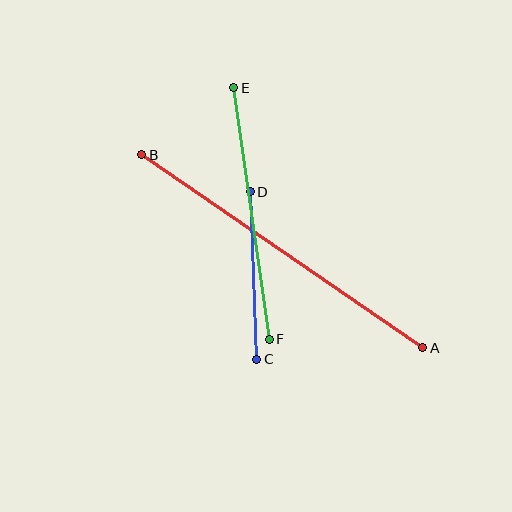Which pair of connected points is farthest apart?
Points A and B are farthest apart.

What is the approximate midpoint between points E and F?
The midpoint is at approximately (251, 213) pixels.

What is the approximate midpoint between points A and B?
The midpoint is at approximately (282, 251) pixels.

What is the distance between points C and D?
The distance is approximately 167 pixels.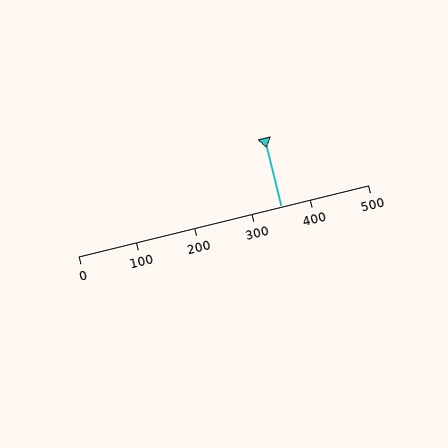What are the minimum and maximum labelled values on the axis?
The axis runs from 0 to 500.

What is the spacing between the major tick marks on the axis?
The major ticks are spaced 100 apart.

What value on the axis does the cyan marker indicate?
The marker indicates approximately 350.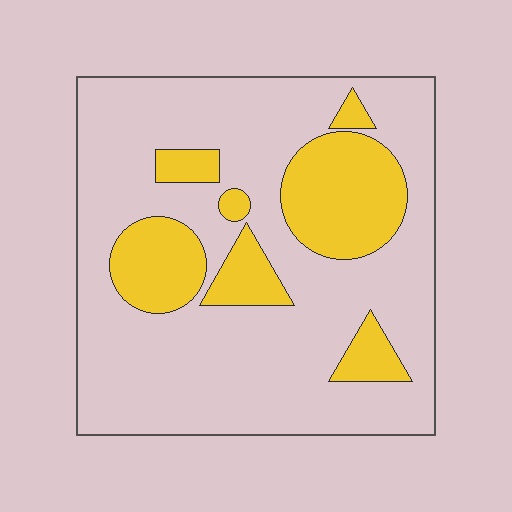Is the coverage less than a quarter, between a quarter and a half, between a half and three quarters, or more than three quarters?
Less than a quarter.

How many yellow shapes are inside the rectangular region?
7.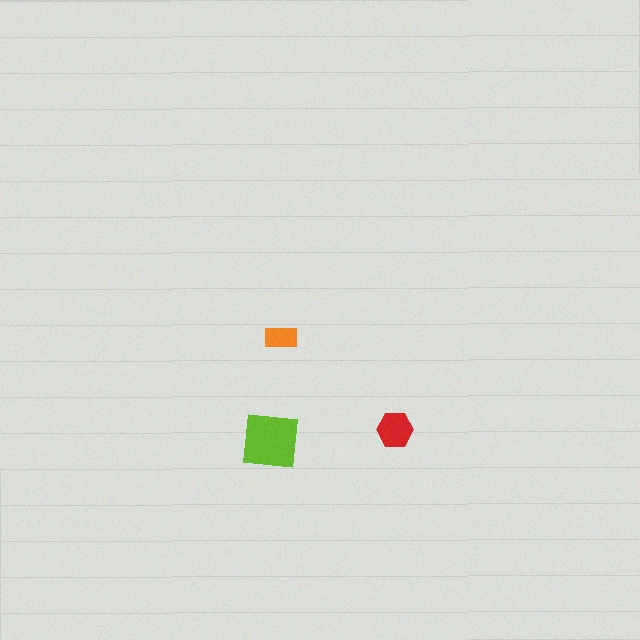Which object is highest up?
The orange rectangle is topmost.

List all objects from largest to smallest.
The lime square, the red hexagon, the orange rectangle.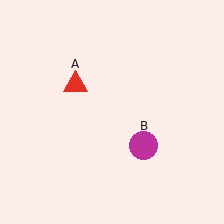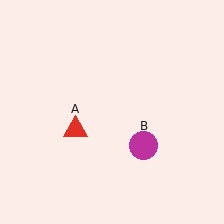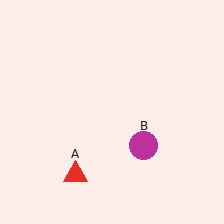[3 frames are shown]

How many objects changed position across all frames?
1 object changed position: red triangle (object A).